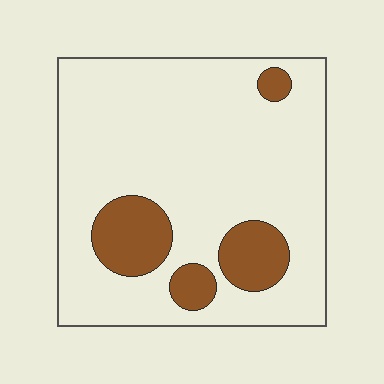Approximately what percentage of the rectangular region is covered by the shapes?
Approximately 15%.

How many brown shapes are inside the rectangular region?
4.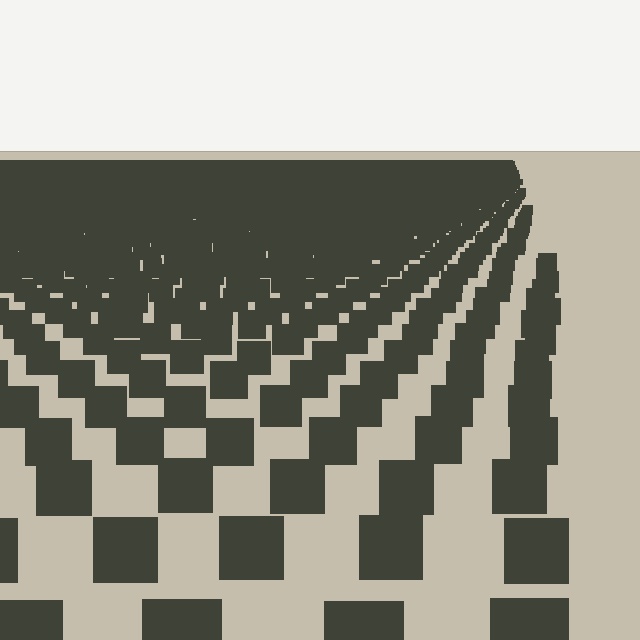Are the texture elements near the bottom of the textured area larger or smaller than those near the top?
Larger. Near the bottom, elements are closer to the viewer and appear at a bigger on-screen size.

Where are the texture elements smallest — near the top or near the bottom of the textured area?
Near the top.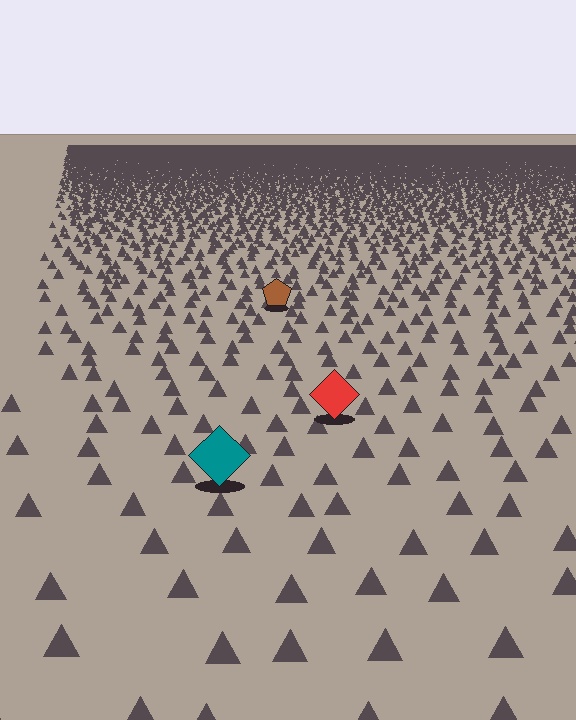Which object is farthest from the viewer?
The brown pentagon is farthest from the viewer. It appears smaller and the ground texture around it is denser.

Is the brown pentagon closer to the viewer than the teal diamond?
No. The teal diamond is closer — you can tell from the texture gradient: the ground texture is coarser near it.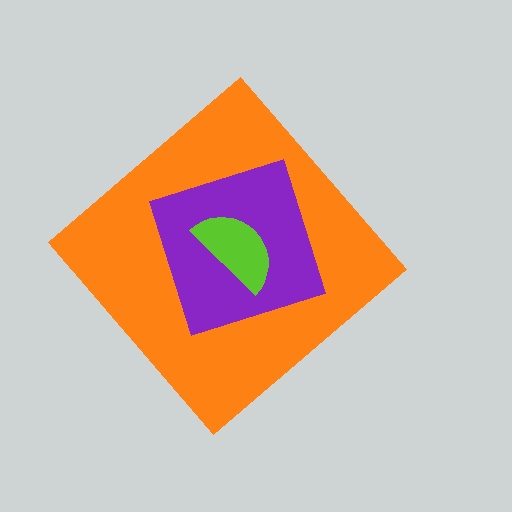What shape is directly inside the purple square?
The lime semicircle.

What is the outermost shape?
The orange diamond.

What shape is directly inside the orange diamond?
The purple square.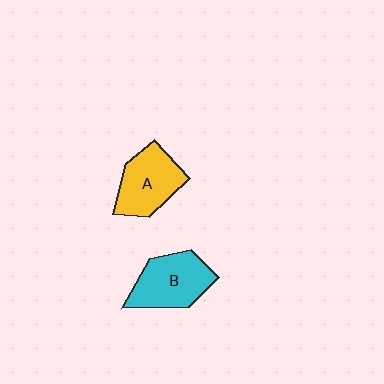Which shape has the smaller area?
Shape A (yellow).